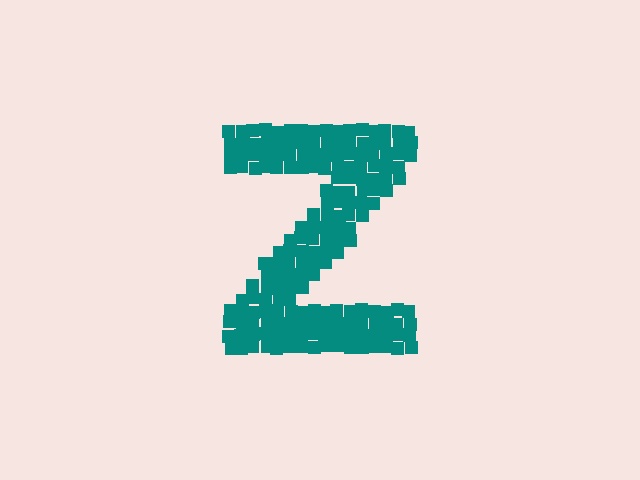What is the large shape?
The large shape is the letter Z.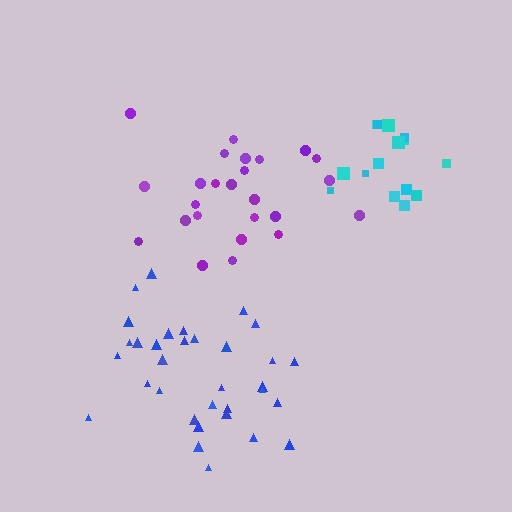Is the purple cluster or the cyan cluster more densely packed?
Cyan.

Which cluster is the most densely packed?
Cyan.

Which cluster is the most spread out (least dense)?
Purple.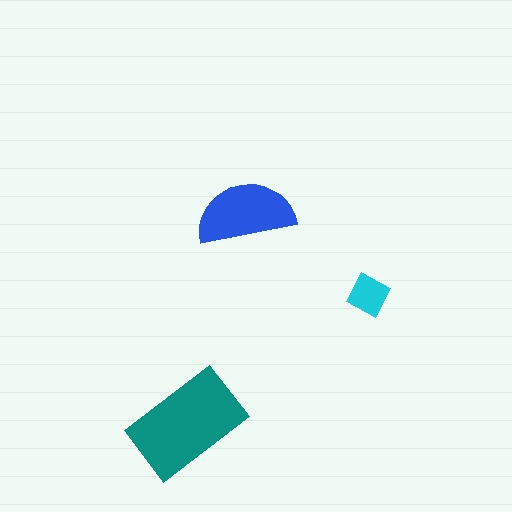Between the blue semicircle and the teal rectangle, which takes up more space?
The teal rectangle.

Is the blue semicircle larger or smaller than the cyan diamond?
Larger.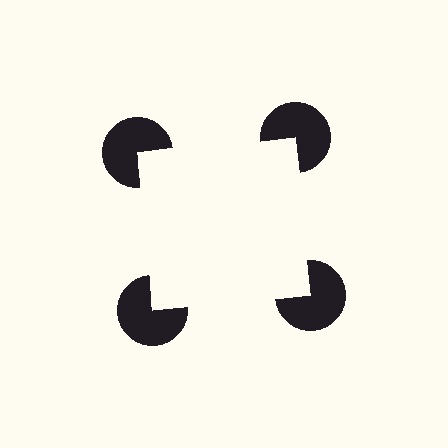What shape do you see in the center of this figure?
An illusory square — its edges are inferred from the aligned wedge cuts in the pac-man discs, not physically drawn.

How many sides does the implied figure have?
4 sides.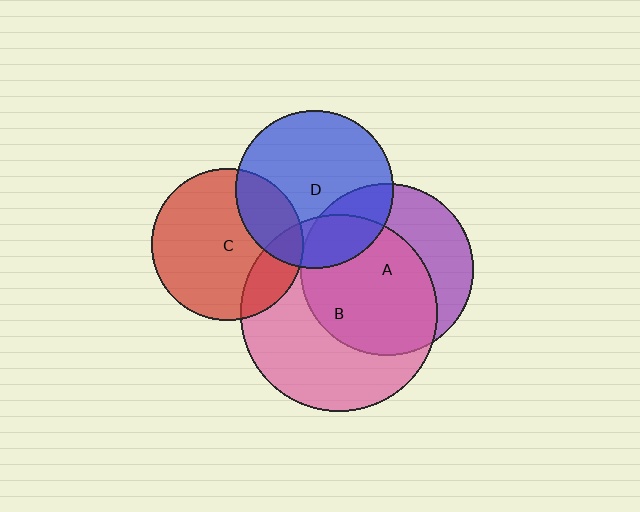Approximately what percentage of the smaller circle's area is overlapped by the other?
Approximately 65%.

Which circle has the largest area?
Circle B (pink).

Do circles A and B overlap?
Yes.